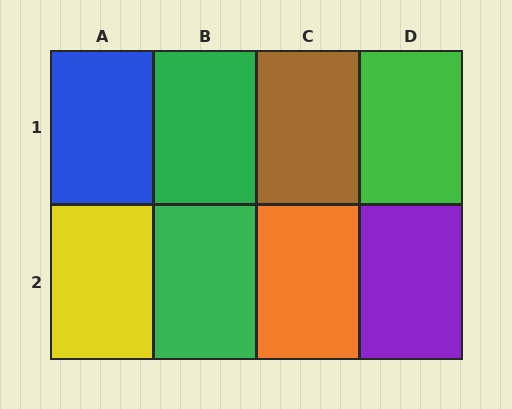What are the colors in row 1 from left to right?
Blue, green, brown, green.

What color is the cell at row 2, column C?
Orange.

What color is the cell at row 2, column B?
Green.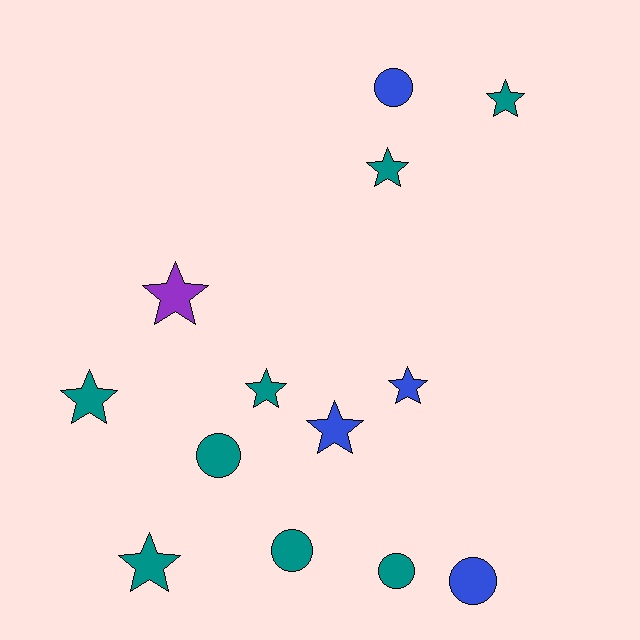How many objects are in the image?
There are 13 objects.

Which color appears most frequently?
Teal, with 8 objects.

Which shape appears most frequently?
Star, with 8 objects.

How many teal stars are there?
There are 5 teal stars.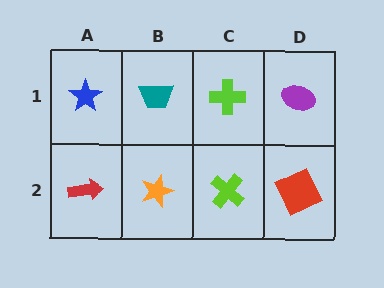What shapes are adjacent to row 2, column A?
A blue star (row 1, column A), an orange star (row 2, column B).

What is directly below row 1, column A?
A red arrow.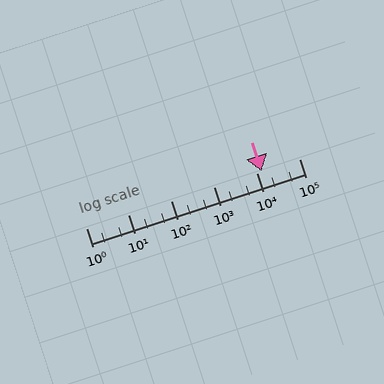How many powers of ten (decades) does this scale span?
The scale spans 5 decades, from 1 to 100000.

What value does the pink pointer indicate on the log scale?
The pointer indicates approximately 13000.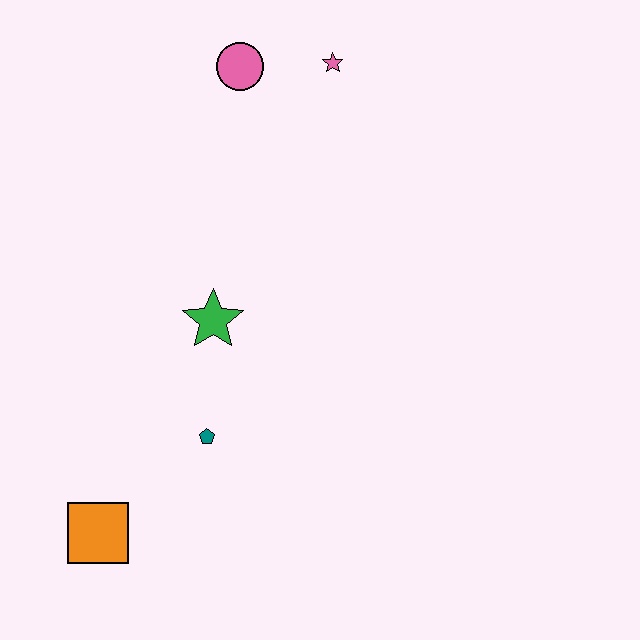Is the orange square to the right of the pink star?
No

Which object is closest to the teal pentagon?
The green star is closest to the teal pentagon.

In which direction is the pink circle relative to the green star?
The pink circle is above the green star.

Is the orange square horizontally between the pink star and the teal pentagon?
No